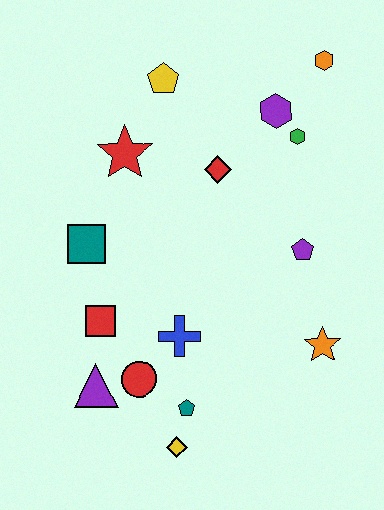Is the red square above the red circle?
Yes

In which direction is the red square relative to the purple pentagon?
The red square is to the left of the purple pentagon.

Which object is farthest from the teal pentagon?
The orange hexagon is farthest from the teal pentagon.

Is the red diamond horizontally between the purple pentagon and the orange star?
No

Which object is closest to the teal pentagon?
The yellow diamond is closest to the teal pentagon.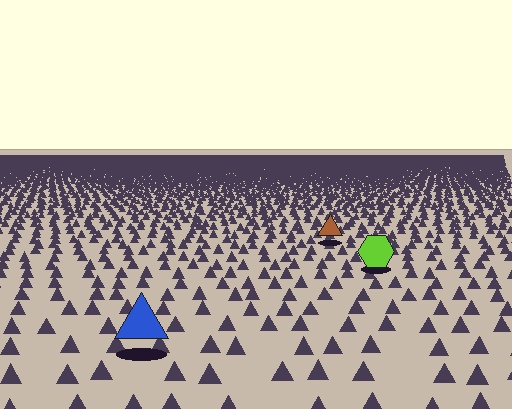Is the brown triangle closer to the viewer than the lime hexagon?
No. The lime hexagon is closer — you can tell from the texture gradient: the ground texture is coarser near it.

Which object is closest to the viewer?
The blue triangle is closest. The texture marks near it are larger and more spread out.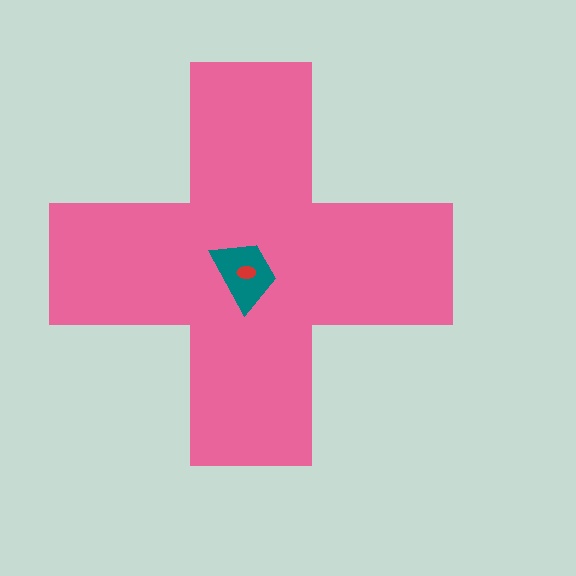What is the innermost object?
The red ellipse.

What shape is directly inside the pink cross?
The teal trapezoid.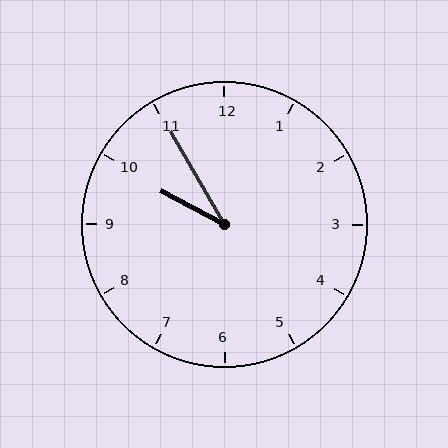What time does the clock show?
9:55.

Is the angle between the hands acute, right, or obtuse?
It is acute.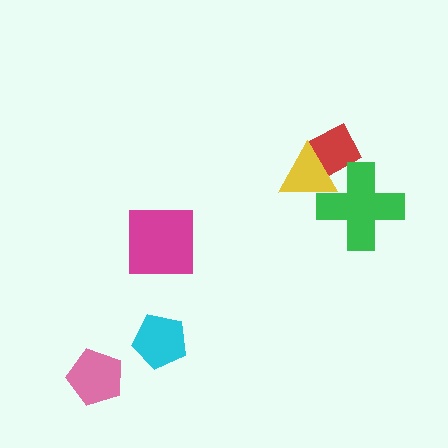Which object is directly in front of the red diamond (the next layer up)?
The green cross is directly in front of the red diamond.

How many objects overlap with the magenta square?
0 objects overlap with the magenta square.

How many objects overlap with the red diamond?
2 objects overlap with the red diamond.